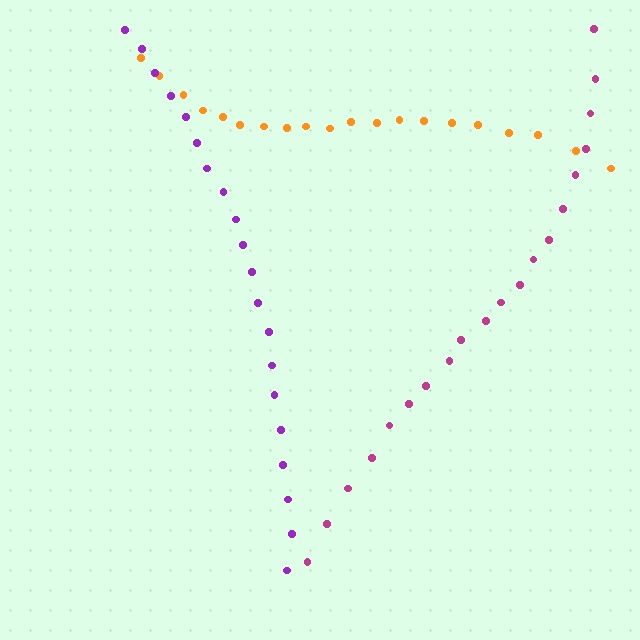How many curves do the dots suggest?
There are 3 distinct paths.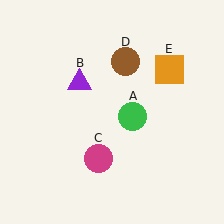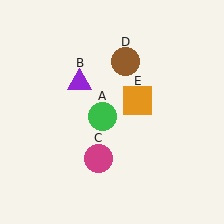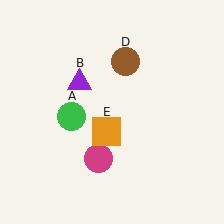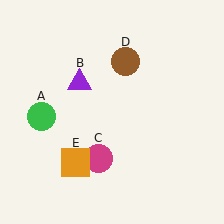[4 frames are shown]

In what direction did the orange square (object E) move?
The orange square (object E) moved down and to the left.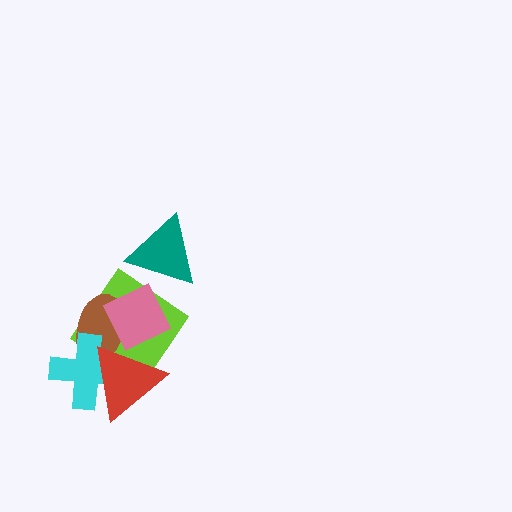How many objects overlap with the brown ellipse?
4 objects overlap with the brown ellipse.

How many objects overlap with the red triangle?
3 objects overlap with the red triangle.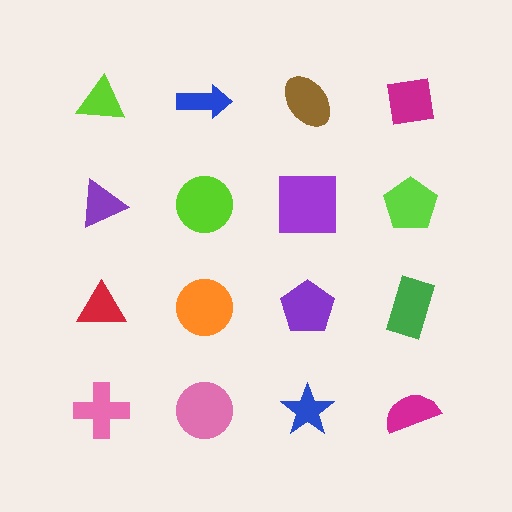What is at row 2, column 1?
A purple triangle.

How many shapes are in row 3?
4 shapes.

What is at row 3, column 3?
A purple pentagon.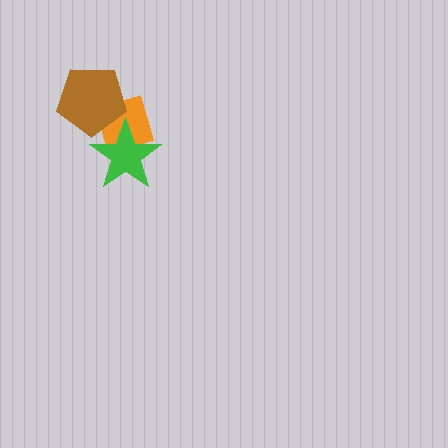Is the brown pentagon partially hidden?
No, no other shape covers it.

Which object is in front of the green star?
The brown pentagon is in front of the green star.